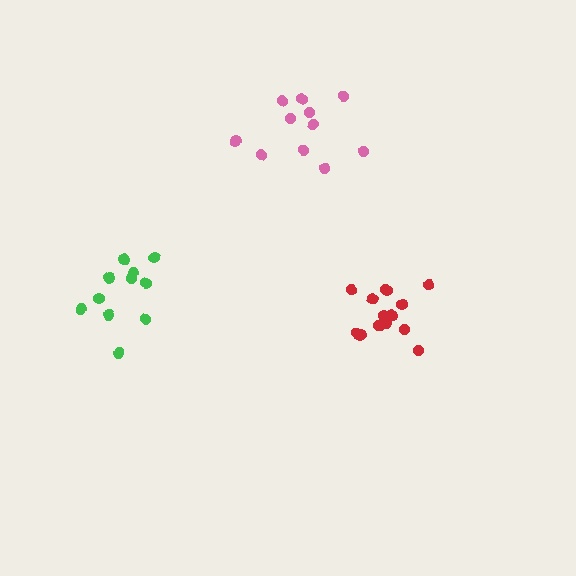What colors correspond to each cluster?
The clusters are colored: red, pink, green.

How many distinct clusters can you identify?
There are 3 distinct clusters.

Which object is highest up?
The pink cluster is topmost.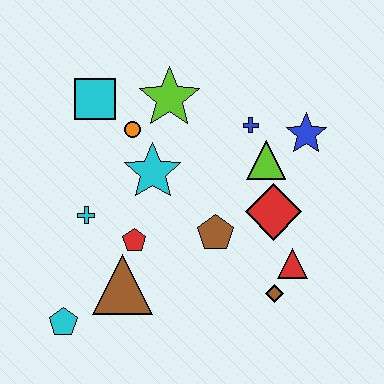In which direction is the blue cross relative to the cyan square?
The blue cross is to the right of the cyan square.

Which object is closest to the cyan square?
The orange circle is closest to the cyan square.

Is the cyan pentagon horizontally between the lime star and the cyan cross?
No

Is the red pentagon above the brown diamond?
Yes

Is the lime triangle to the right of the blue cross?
Yes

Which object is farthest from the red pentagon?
The blue star is farthest from the red pentagon.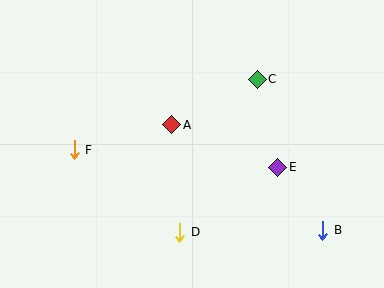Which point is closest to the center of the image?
Point A at (172, 125) is closest to the center.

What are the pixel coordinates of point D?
Point D is at (180, 232).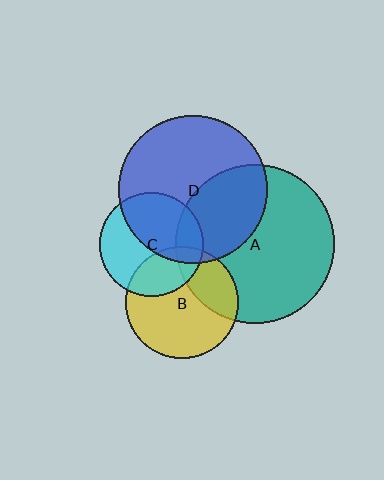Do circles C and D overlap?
Yes.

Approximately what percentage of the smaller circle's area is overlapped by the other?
Approximately 50%.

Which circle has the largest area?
Circle A (teal).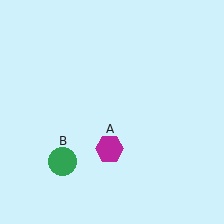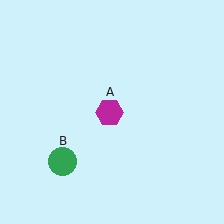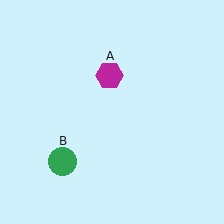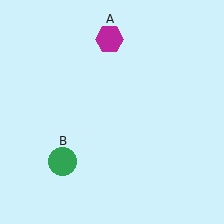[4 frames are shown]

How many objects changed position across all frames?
1 object changed position: magenta hexagon (object A).